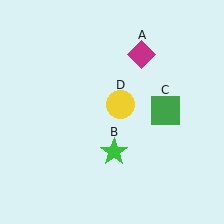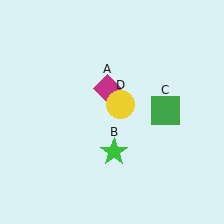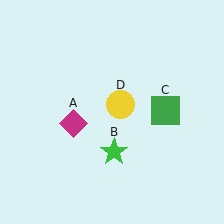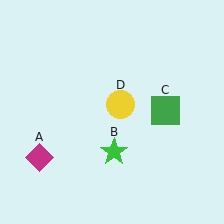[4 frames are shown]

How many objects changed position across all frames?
1 object changed position: magenta diamond (object A).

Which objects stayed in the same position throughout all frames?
Green star (object B) and green square (object C) and yellow circle (object D) remained stationary.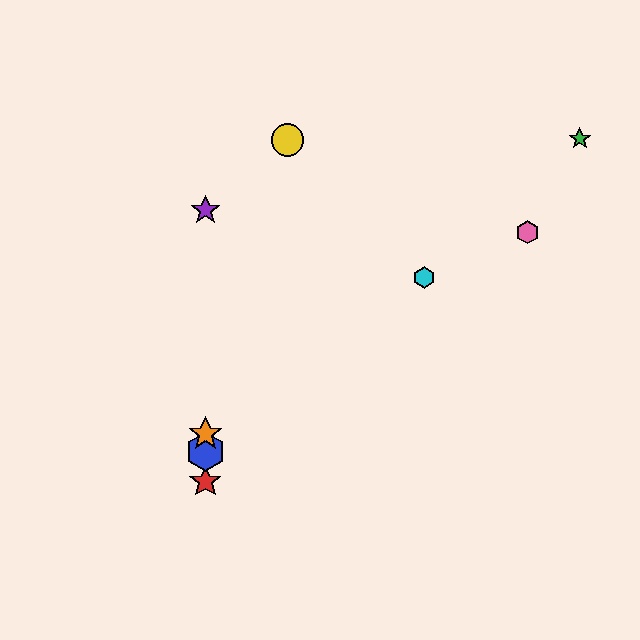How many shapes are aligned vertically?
4 shapes (the red star, the blue hexagon, the purple star, the orange star) are aligned vertically.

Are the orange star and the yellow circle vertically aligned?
No, the orange star is at x≈205 and the yellow circle is at x≈287.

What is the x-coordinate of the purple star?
The purple star is at x≈205.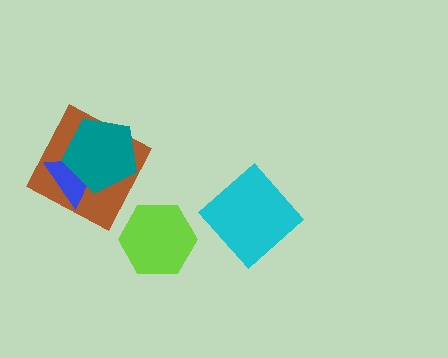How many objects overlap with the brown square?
2 objects overlap with the brown square.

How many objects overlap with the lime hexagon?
0 objects overlap with the lime hexagon.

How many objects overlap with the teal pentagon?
2 objects overlap with the teal pentagon.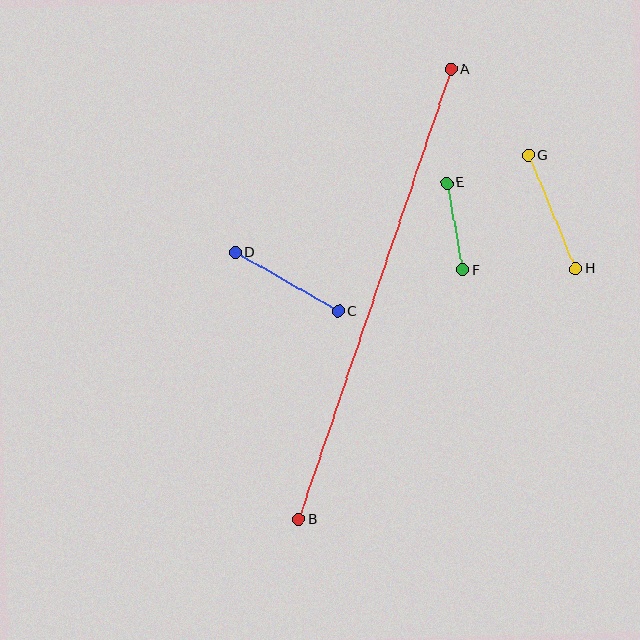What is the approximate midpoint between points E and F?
The midpoint is at approximately (455, 226) pixels.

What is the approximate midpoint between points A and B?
The midpoint is at approximately (375, 294) pixels.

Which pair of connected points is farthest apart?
Points A and B are farthest apart.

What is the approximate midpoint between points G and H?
The midpoint is at approximately (552, 212) pixels.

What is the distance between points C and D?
The distance is approximately 118 pixels.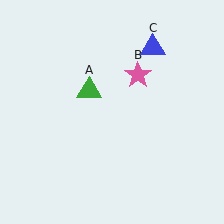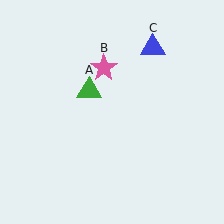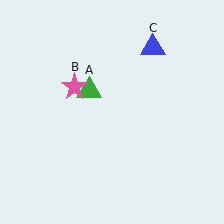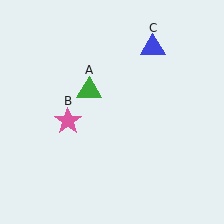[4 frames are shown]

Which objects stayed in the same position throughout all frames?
Green triangle (object A) and blue triangle (object C) remained stationary.